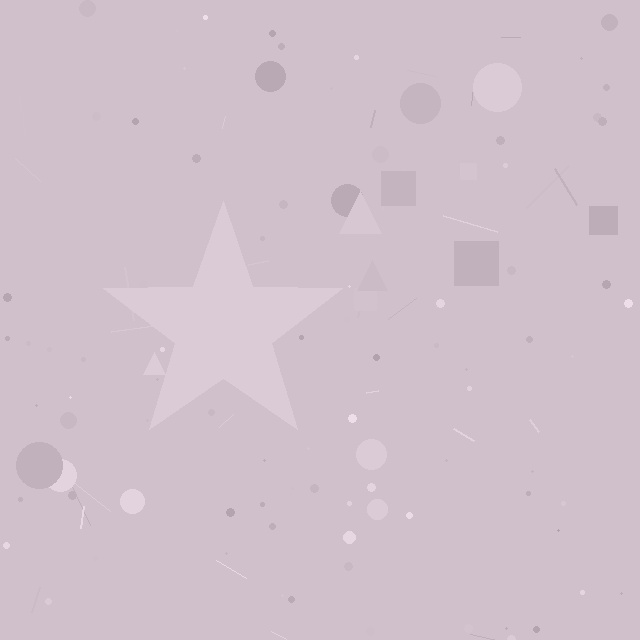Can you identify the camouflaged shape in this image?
The camouflaged shape is a star.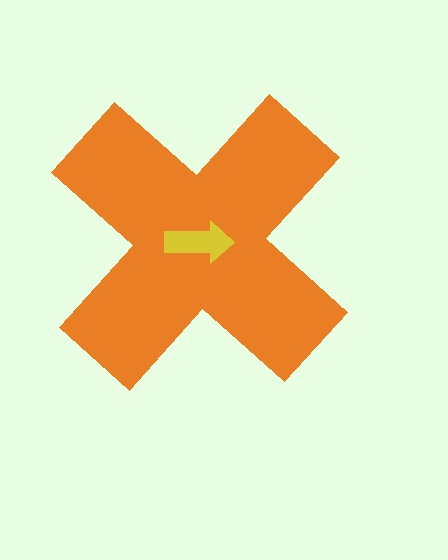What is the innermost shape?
The yellow arrow.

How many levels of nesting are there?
2.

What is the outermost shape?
The orange cross.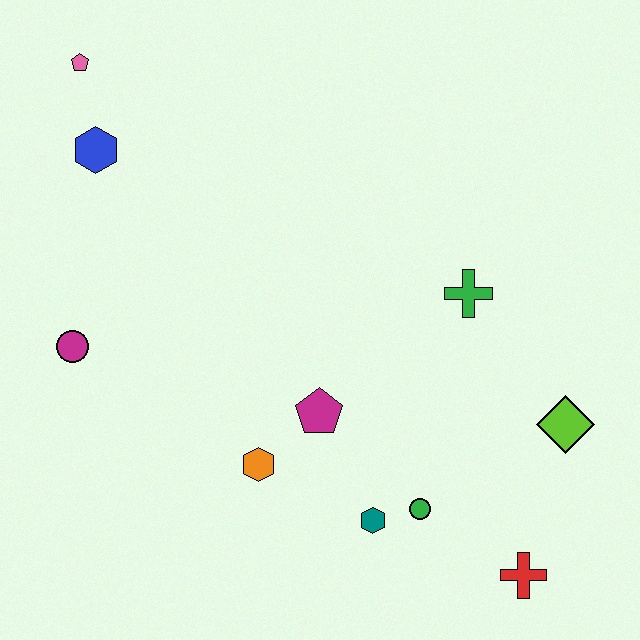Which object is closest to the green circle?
The teal hexagon is closest to the green circle.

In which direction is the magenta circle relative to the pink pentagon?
The magenta circle is below the pink pentagon.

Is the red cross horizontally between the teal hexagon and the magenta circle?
No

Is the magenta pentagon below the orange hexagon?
No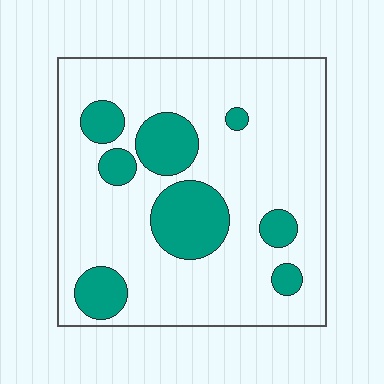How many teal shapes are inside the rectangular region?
8.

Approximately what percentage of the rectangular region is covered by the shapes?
Approximately 20%.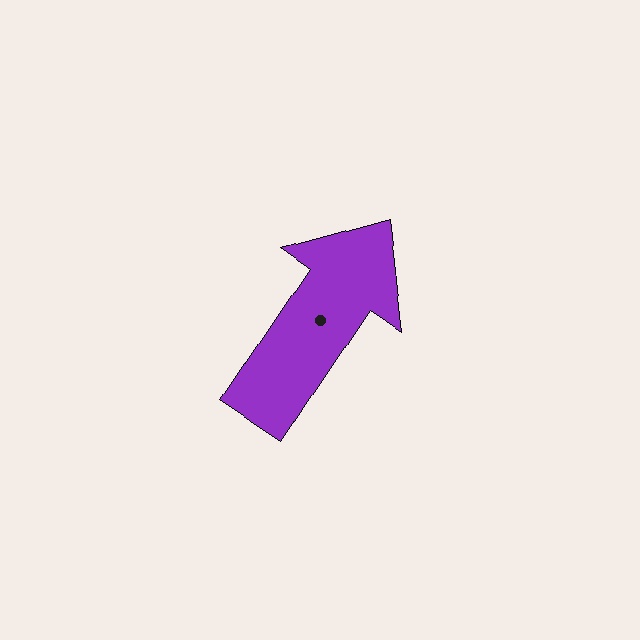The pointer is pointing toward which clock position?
Roughly 1 o'clock.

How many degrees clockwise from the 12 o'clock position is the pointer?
Approximately 34 degrees.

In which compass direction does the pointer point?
Northeast.